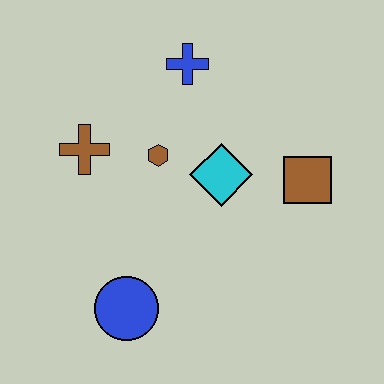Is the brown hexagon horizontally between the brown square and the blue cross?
No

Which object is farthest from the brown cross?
The brown square is farthest from the brown cross.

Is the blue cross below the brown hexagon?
No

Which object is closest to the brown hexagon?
The cyan diamond is closest to the brown hexagon.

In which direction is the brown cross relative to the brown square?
The brown cross is to the left of the brown square.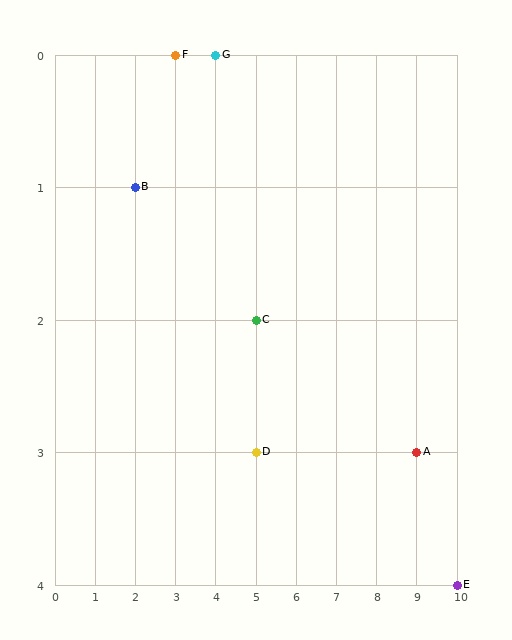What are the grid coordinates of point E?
Point E is at grid coordinates (10, 4).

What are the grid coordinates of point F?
Point F is at grid coordinates (3, 0).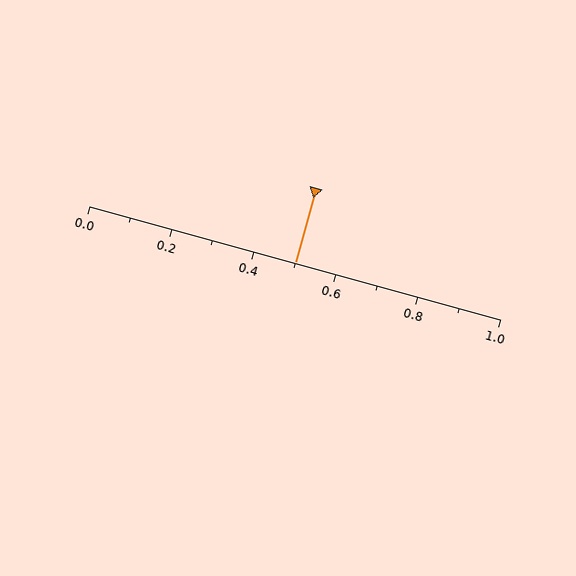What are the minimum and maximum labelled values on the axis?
The axis runs from 0.0 to 1.0.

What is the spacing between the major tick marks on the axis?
The major ticks are spaced 0.2 apart.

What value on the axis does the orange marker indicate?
The marker indicates approximately 0.5.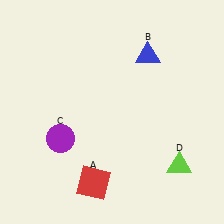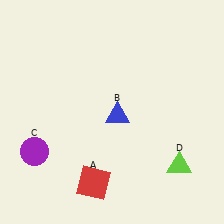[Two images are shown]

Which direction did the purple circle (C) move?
The purple circle (C) moved left.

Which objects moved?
The objects that moved are: the blue triangle (B), the purple circle (C).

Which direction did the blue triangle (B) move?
The blue triangle (B) moved down.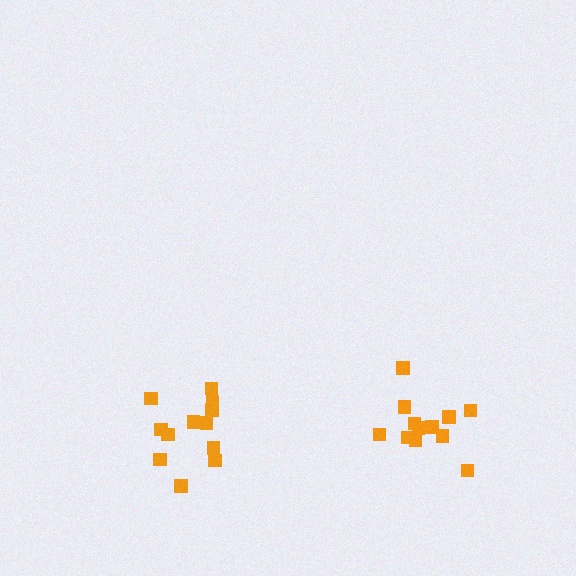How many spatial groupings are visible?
There are 2 spatial groupings.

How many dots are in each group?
Group 1: 12 dots, Group 2: 12 dots (24 total).